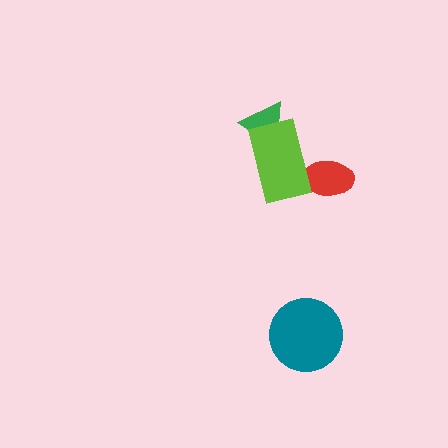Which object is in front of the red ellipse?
The lime rectangle is in front of the red ellipse.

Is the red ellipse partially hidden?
Yes, it is partially covered by another shape.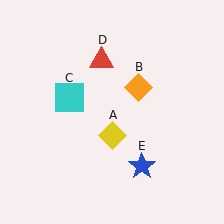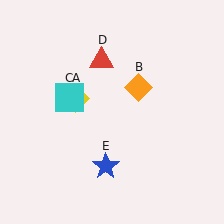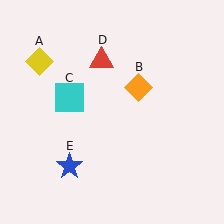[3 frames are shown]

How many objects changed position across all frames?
2 objects changed position: yellow diamond (object A), blue star (object E).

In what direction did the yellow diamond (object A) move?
The yellow diamond (object A) moved up and to the left.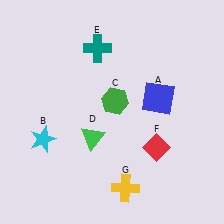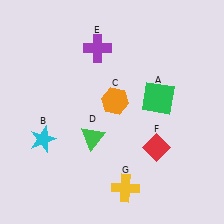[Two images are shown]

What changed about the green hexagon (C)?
In Image 1, C is green. In Image 2, it changed to orange.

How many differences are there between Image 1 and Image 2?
There are 3 differences between the two images.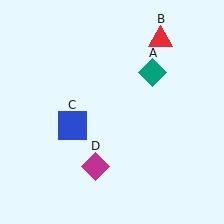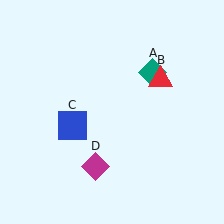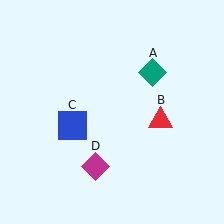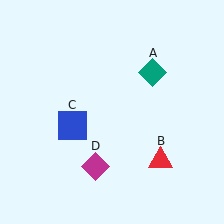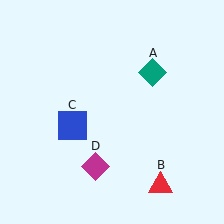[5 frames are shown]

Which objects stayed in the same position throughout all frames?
Teal diamond (object A) and blue square (object C) and magenta diamond (object D) remained stationary.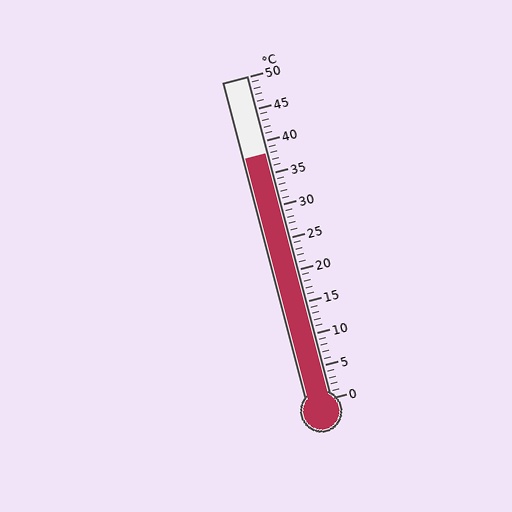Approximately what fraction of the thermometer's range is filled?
The thermometer is filled to approximately 75% of its range.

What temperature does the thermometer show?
The thermometer shows approximately 38°C.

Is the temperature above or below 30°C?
The temperature is above 30°C.